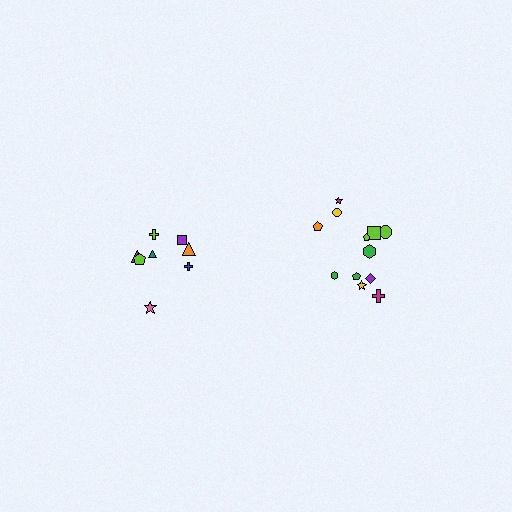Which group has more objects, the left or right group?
The right group.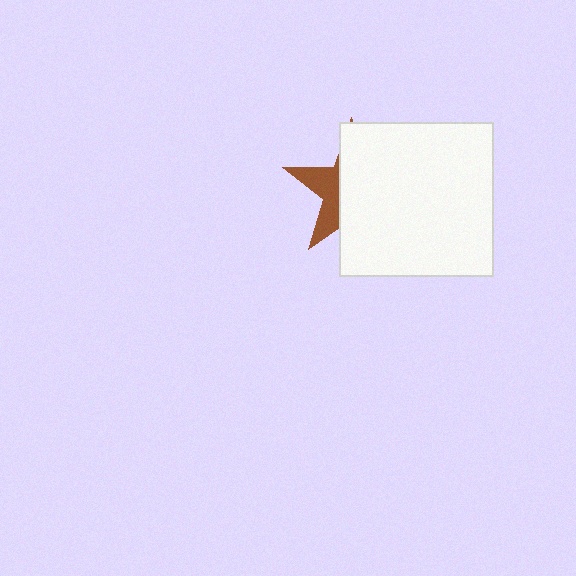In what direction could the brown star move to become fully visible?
The brown star could move left. That would shift it out from behind the white square entirely.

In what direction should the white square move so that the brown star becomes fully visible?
The white square should move right. That is the shortest direction to clear the overlap and leave the brown star fully visible.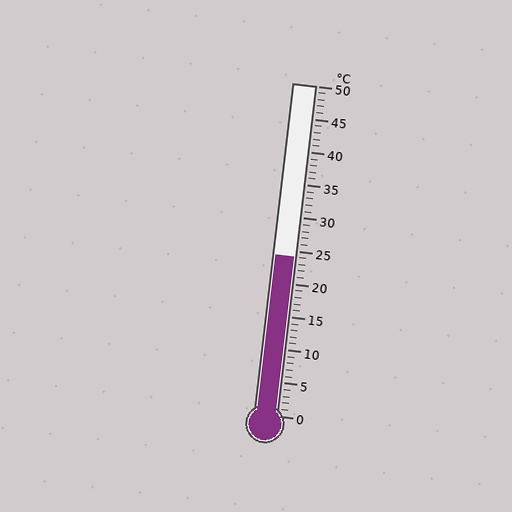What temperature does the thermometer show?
The thermometer shows approximately 24°C.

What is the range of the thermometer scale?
The thermometer scale ranges from 0°C to 50°C.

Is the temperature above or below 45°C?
The temperature is below 45°C.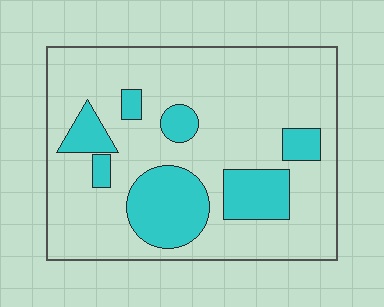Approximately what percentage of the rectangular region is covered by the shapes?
Approximately 25%.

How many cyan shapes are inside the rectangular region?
7.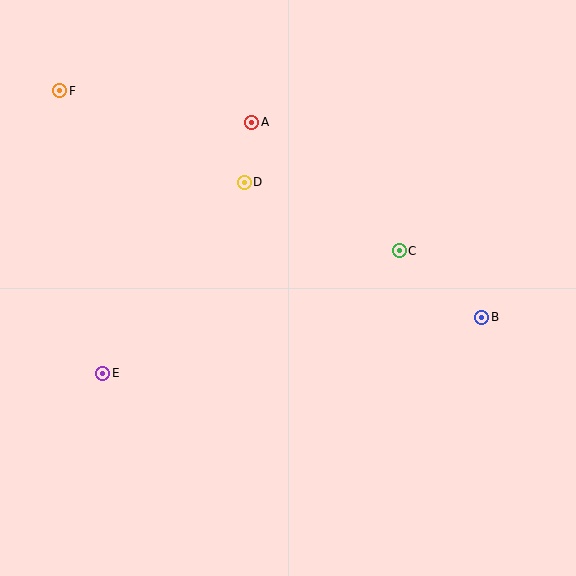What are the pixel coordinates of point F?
Point F is at (60, 91).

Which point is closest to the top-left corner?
Point F is closest to the top-left corner.